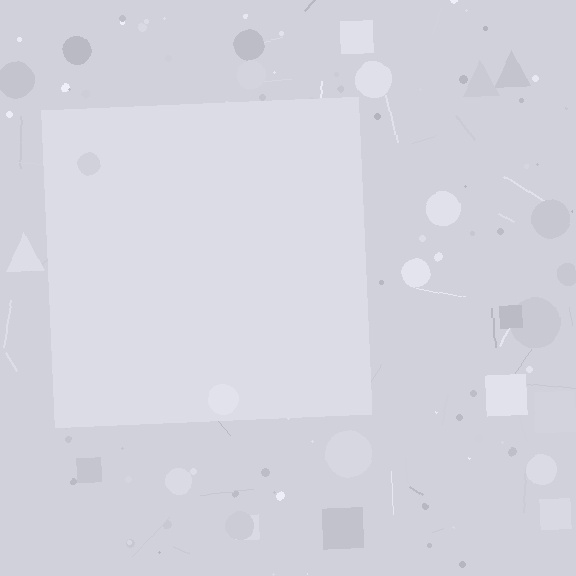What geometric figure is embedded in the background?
A square is embedded in the background.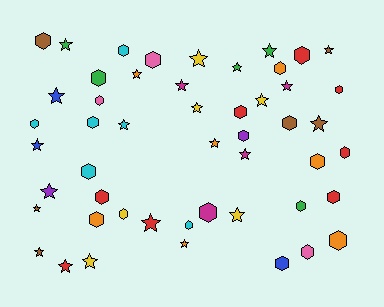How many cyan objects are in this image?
There are 6 cyan objects.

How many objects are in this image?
There are 50 objects.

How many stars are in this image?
There are 24 stars.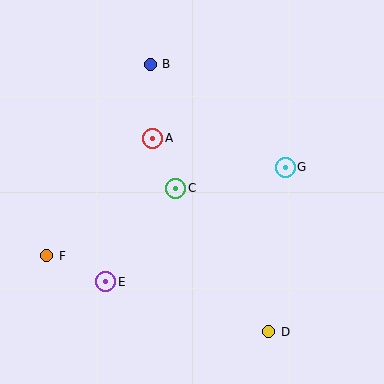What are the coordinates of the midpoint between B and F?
The midpoint between B and F is at (99, 160).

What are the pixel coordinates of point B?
Point B is at (150, 64).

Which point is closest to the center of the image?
Point C at (176, 188) is closest to the center.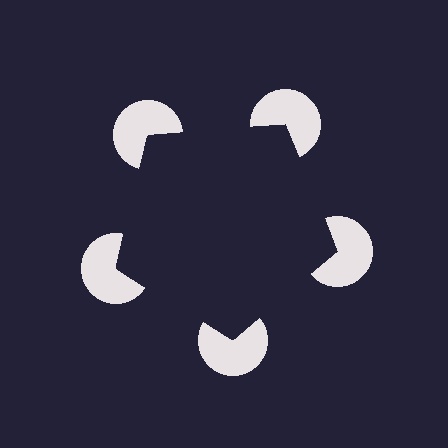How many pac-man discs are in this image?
There are 5 — one at each vertex of the illusory pentagon.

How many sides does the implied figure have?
5 sides.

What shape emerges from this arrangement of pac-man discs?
An illusory pentagon — its edges are inferred from the aligned wedge cuts in the pac-man discs, not physically drawn.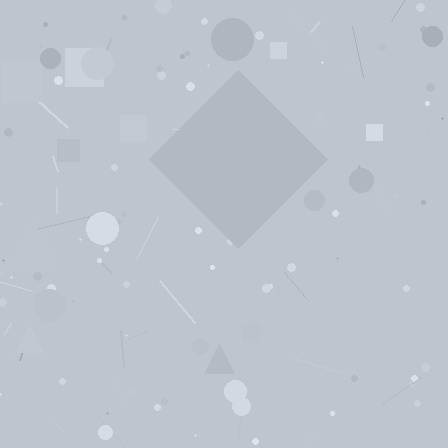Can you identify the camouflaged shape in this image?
The camouflaged shape is a diamond.